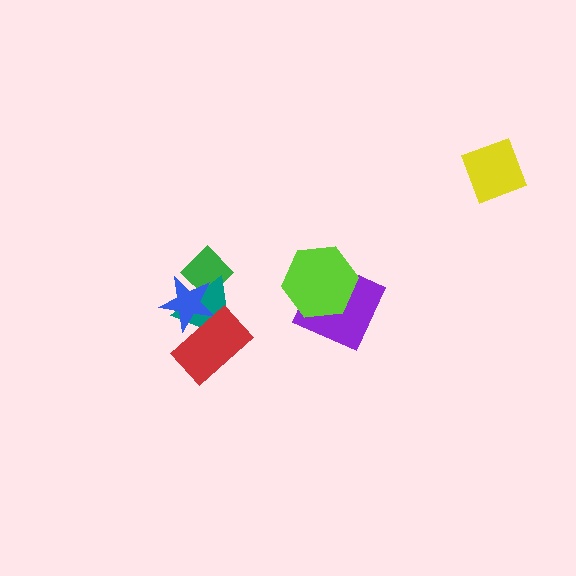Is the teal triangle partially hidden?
Yes, it is partially covered by another shape.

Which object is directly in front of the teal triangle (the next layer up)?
The blue star is directly in front of the teal triangle.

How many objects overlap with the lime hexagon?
1 object overlaps with the lime hexagon.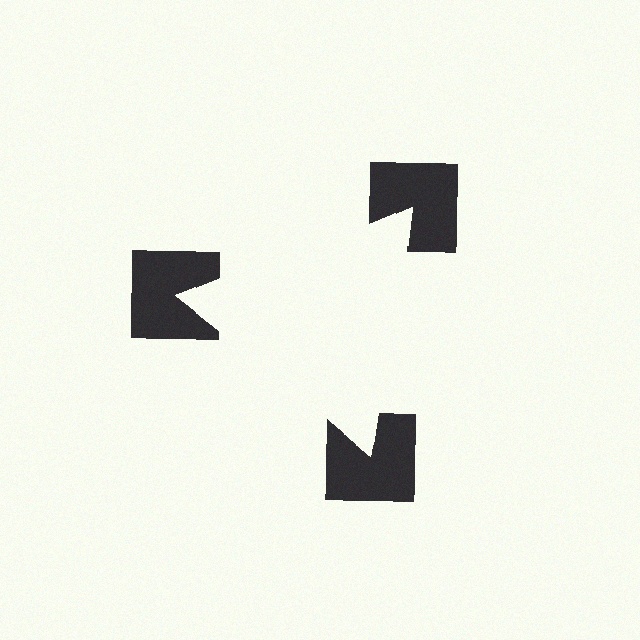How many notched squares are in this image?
There are 3 — one at each vertex of the illusory triangle.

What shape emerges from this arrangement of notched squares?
An illusory triangle — its edges are inferred from the aligned wedge cuts in the notched squares, not physically drawn.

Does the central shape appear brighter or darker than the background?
It typically appears slightly brighter than the background, even though no actual brightness change is drawn.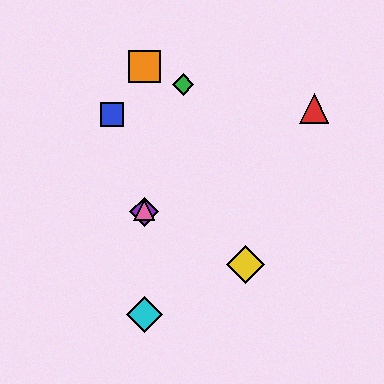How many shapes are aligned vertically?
4 shapes (the purple diamond, the orange square, the cyan diamond, the pink triangle) are aligned vertically.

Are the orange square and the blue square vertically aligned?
No, the orange square is at x≈144 and the blue square is at x≈112.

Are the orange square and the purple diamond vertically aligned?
Yes, both are at x≈144.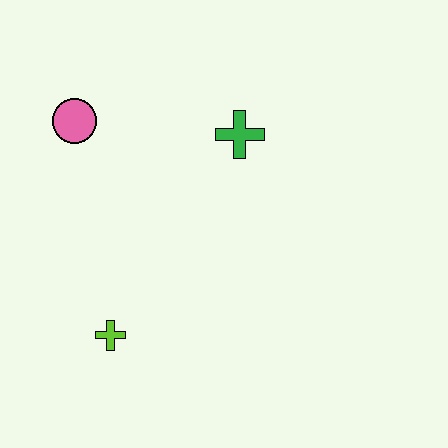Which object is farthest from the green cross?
The lime cross is farthest from the green cross.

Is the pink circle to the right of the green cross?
No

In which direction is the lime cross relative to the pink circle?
The lime cross is below the pink circle.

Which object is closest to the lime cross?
The pink circle is closest to the lime cross.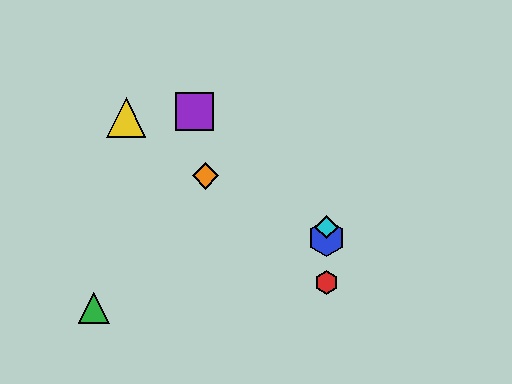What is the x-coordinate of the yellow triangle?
The yellow triangle is at x≈126.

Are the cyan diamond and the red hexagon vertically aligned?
Yes, both are at x≈327.